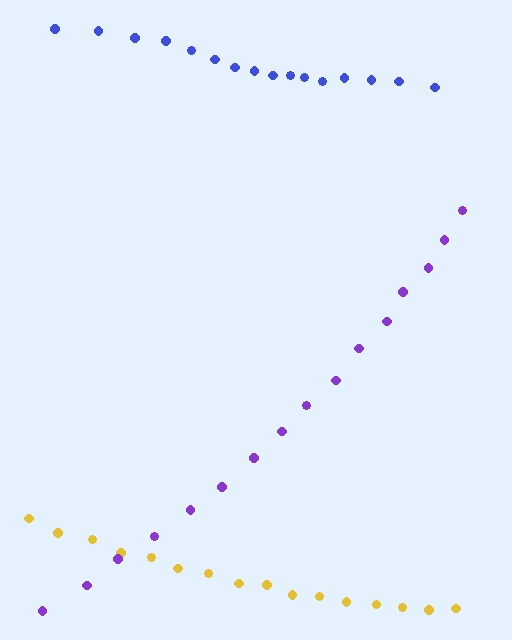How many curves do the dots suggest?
There are 3 distinct paths.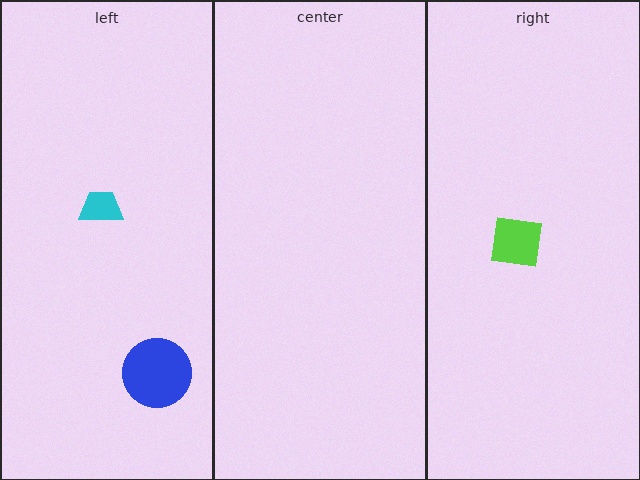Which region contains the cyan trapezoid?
The left region.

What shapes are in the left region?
The cyan trapezoid, the blue circle.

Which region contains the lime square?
The right region.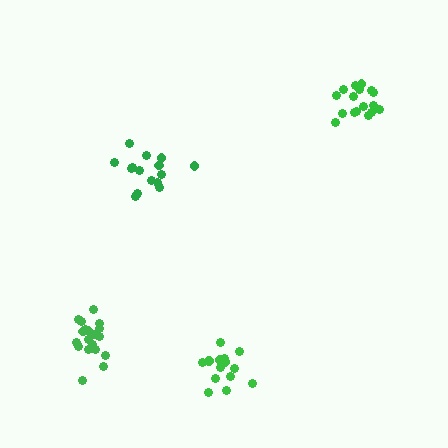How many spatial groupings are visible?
There are 4 spatial groupings.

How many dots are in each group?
Group 1: 14 dots, Group 2: 19 dots, Group 3: 17 dots, Group 4: 15 dots (65 total).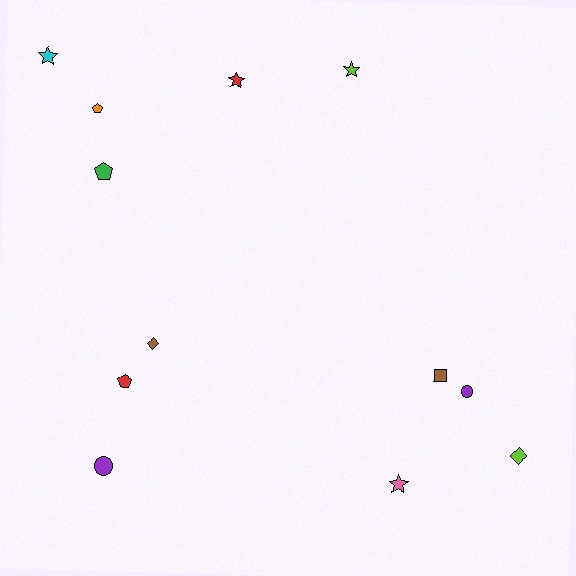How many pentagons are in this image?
There are 3 pentagons.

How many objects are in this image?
There are 12 objects.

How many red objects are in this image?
There are 2 red objects.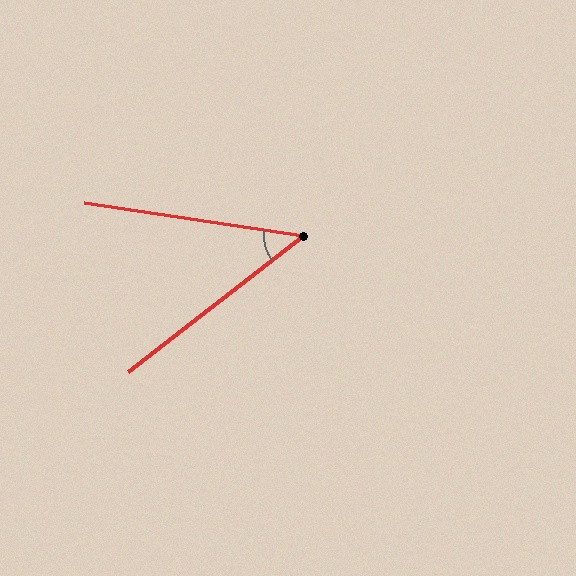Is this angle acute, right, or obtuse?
It is acute.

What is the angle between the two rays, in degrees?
Approximately 47 degrees.